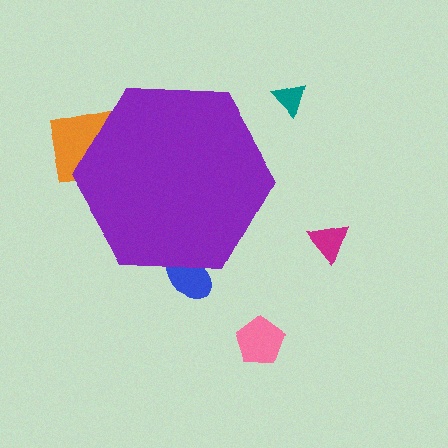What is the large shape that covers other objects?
A purple hexagon.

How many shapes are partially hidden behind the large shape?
2 shapes are partially hidden.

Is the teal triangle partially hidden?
No, the teal triangle is fully visible.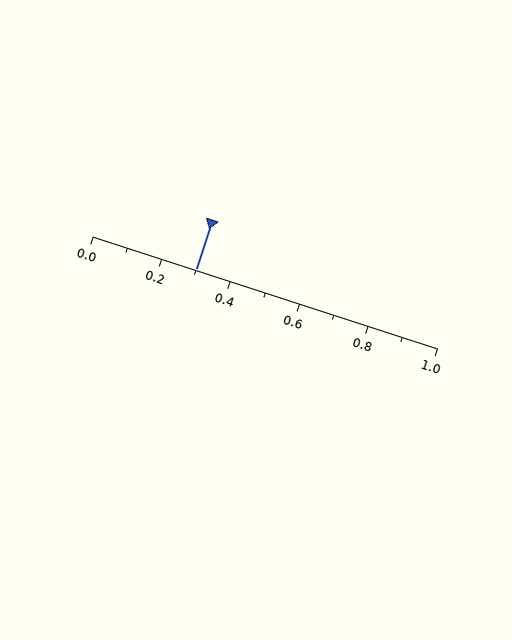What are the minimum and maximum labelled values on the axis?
The axis runs from 0.0 to 1.0.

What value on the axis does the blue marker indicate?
The marker indicates approximately 0.3.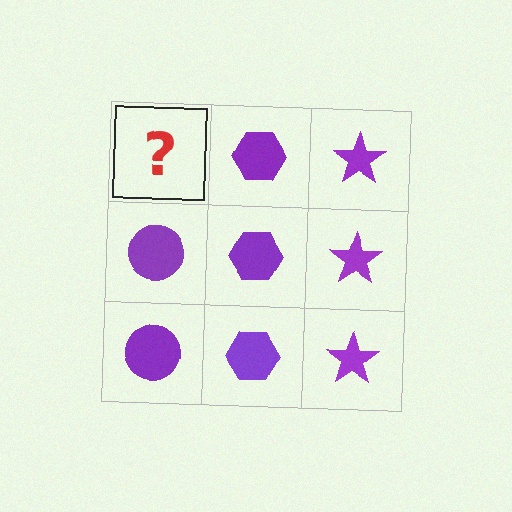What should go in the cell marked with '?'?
The missing cell should contain a purple circle.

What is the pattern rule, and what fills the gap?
The rule is that each column has a consistent shape. The gap should be filled with a purple circle.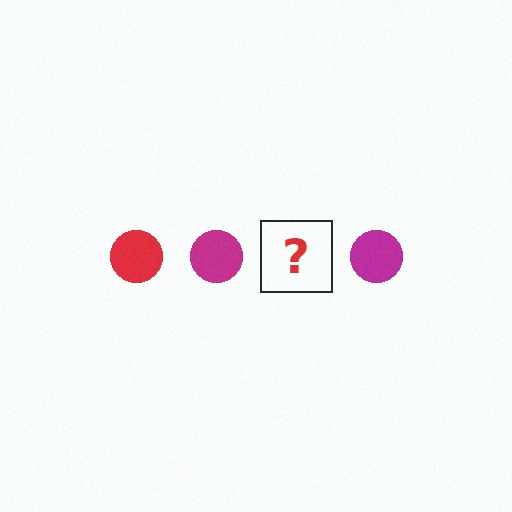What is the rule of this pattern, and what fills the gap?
The rule is that the pattern cycles through red, magenta circles. The gap should be filled with a red circle.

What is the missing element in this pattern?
The missing element is a red circle.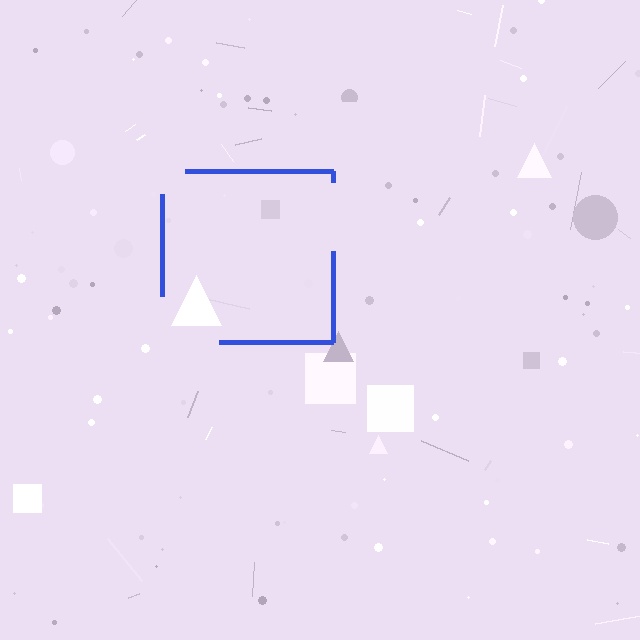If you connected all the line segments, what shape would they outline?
They would outline a square.